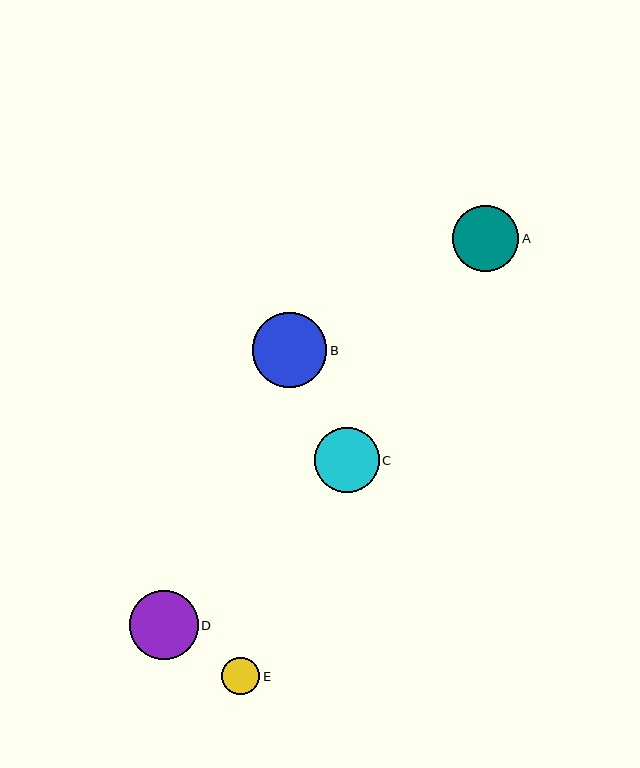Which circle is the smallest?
Circle E is the smallest with a size of approximately 38 pixels.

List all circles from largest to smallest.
From largest to smallest: B, D, A, C, E.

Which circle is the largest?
Circle B is the largest with a size of approximately 75 pixels.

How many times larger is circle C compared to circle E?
Circle C is approximately 1.7 times the size of circle E.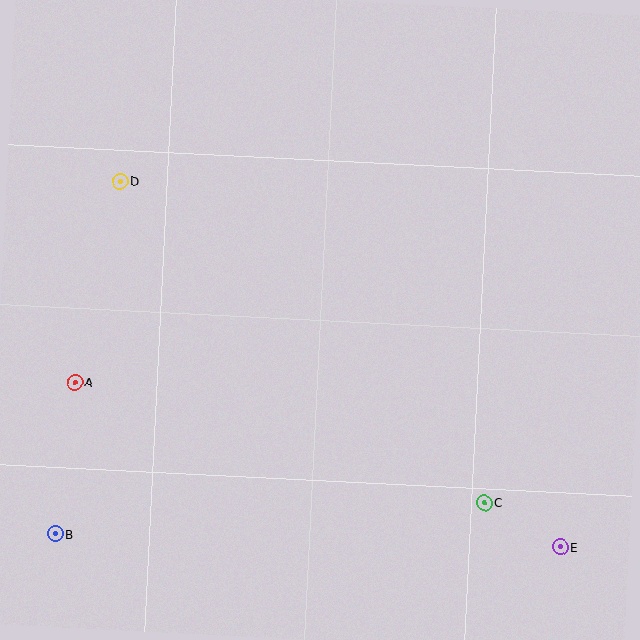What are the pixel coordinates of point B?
Point B is at (55, 534).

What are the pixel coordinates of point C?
Point C is at (484, 503).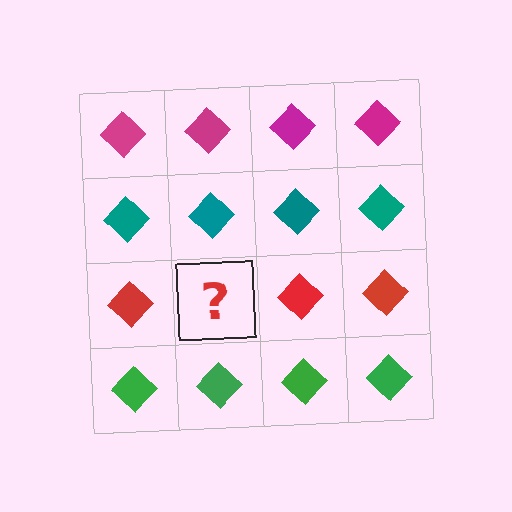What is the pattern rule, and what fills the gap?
The rule is that each row has a consistent color. The gap should be filled with a red diamond.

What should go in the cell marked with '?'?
The missing cell should contain a red diamond.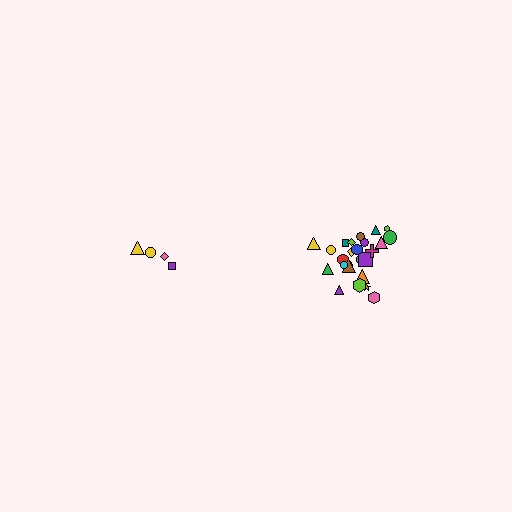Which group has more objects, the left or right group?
The right group.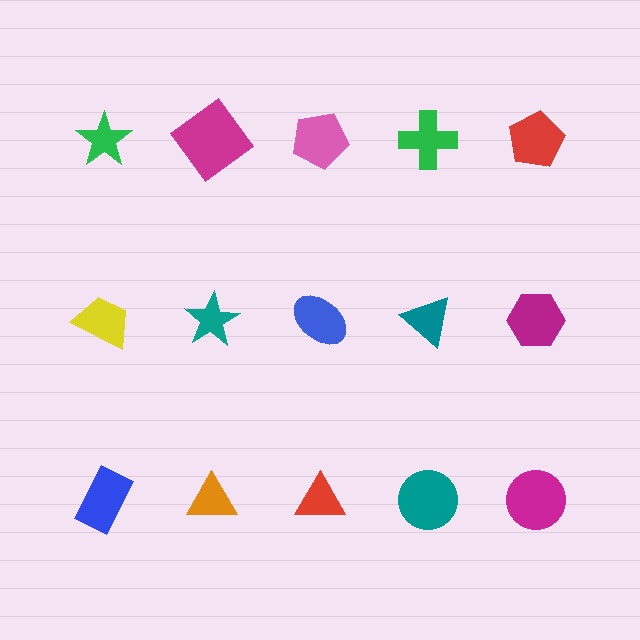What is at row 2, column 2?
A teal star.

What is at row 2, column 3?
A blue ellipse.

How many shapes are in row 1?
5 shapes.